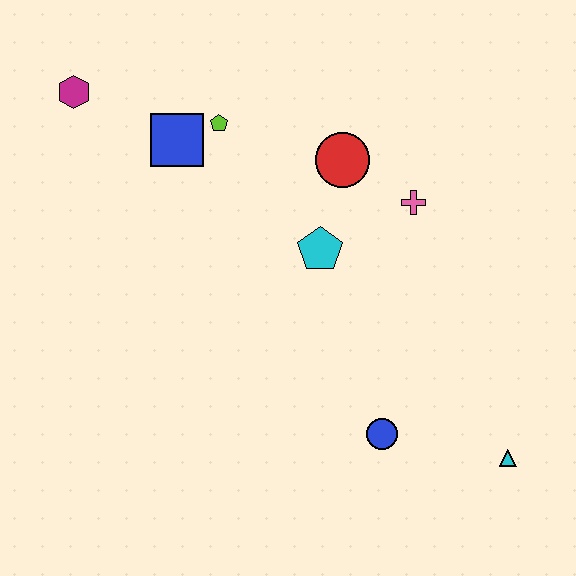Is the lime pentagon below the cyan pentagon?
No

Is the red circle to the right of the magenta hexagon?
Yes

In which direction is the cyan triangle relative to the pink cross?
The cyan triangle is below the pink cross.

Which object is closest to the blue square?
The lime pentagon is closest to the blue square.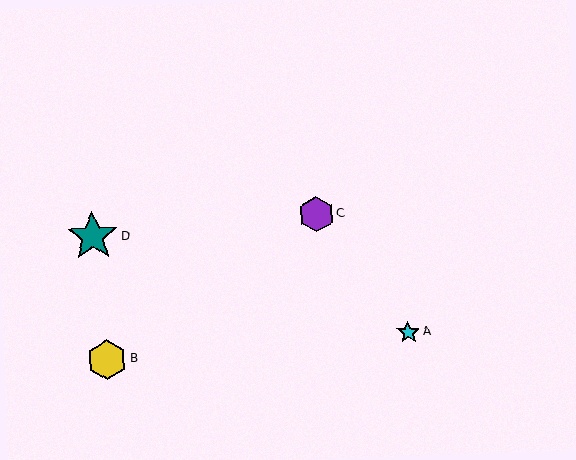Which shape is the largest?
The teal star (labeled D) is the largest.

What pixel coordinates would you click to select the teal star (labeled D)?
Click at (93, 236) to select the teal star D.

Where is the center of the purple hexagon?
The center of the purple hexagon is at (316, 214).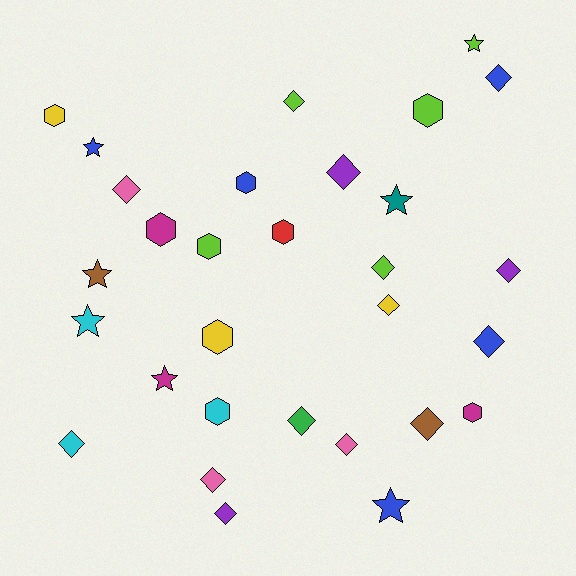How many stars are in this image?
There are 7 stars.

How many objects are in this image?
There are 30 objects.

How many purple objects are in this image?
There are 3 purple objects.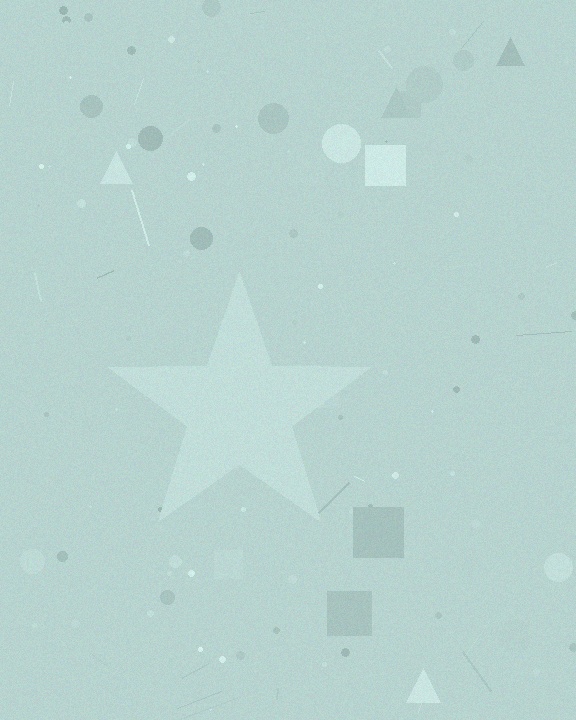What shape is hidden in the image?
A star is hidden in the image.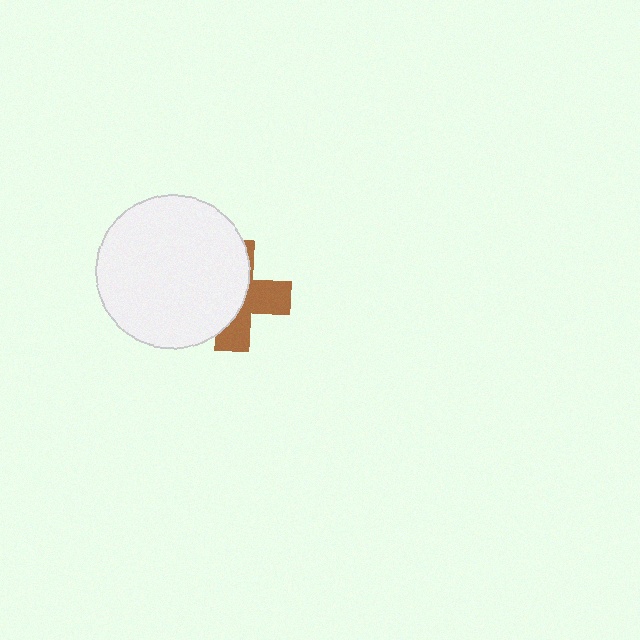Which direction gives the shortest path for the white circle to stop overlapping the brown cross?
Moving left gives the shortest separation.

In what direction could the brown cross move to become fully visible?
The brown cross could move right. That would shift it out from behind the white circle entirely.